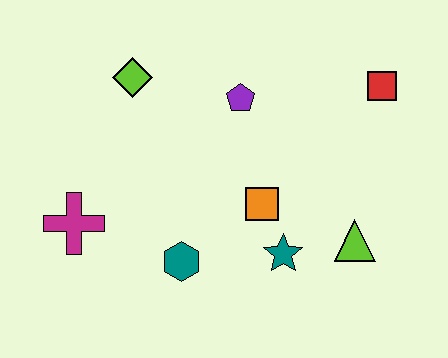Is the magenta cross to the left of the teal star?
Yes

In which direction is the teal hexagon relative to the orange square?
The teal hexagon is to the left of the orange square.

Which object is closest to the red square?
The purple pentagon is closest to the red square.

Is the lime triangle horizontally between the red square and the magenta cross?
Yes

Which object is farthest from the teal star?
The lime diamond is farthest from the teal star.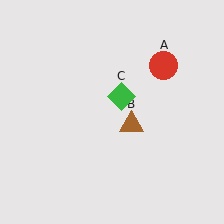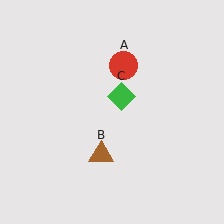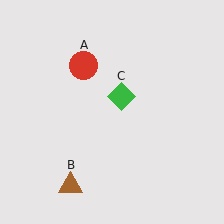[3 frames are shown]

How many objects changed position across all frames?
2 objects changed position: red circle (object A), brown triangle (object B).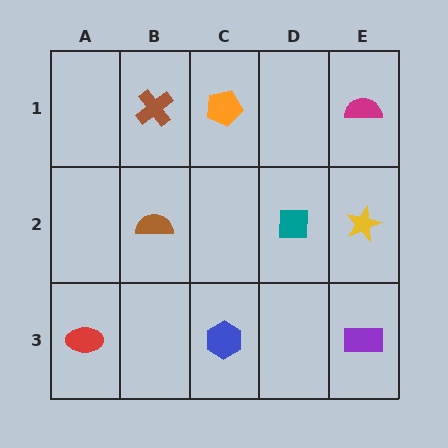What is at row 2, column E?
A yellow star.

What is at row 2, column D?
A teal square.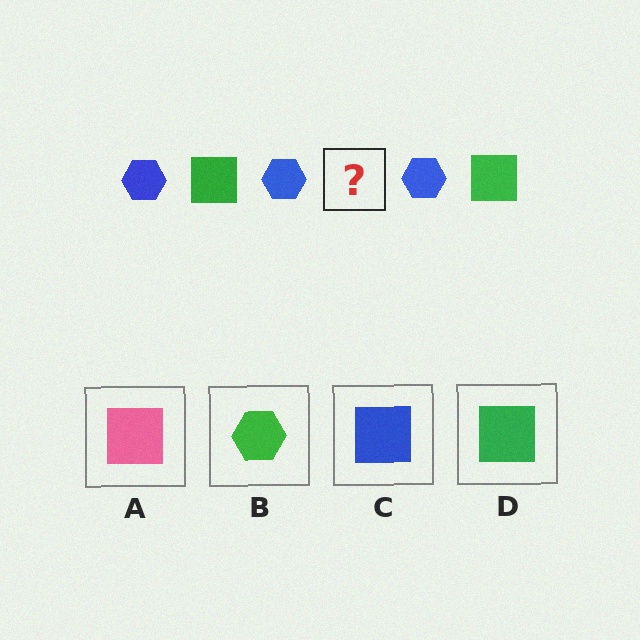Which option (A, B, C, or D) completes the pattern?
D.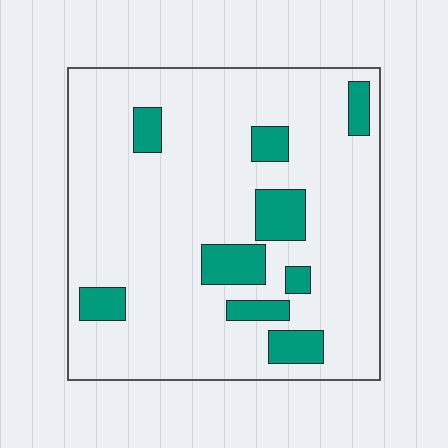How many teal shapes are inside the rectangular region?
9.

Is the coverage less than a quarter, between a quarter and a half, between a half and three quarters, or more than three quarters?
Less than a quarter.